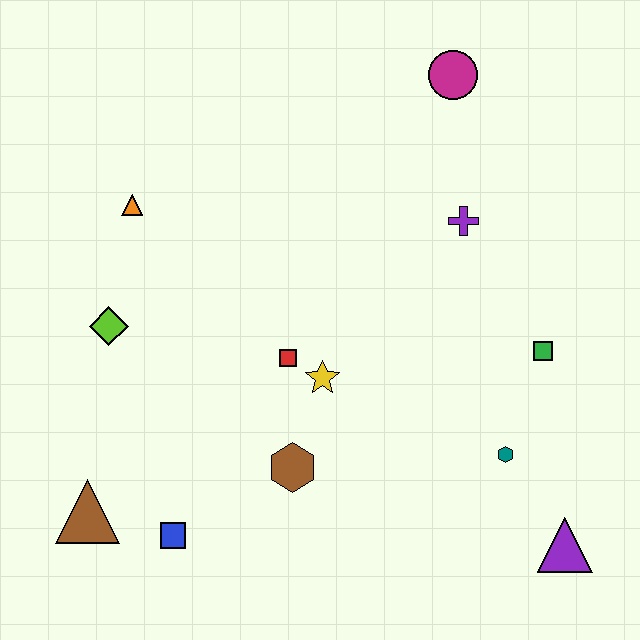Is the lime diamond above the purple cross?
No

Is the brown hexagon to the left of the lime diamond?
No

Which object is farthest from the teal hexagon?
The orange triangle is farthest from the teal hexagon.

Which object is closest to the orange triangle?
The lime diamond is closest to the orange triangle.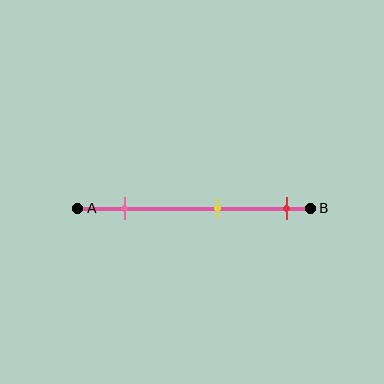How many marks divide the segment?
There are 3 marks dividing the segment.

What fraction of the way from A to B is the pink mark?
The pink mark is approximately 20% (0.2) of the way from A to B.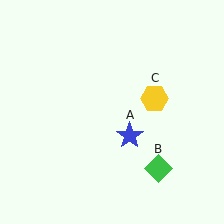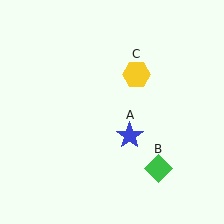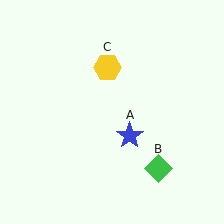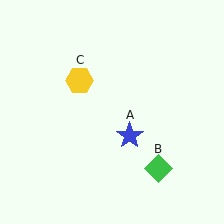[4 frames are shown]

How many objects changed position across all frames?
1 object changed position: yellow hexagon (object C).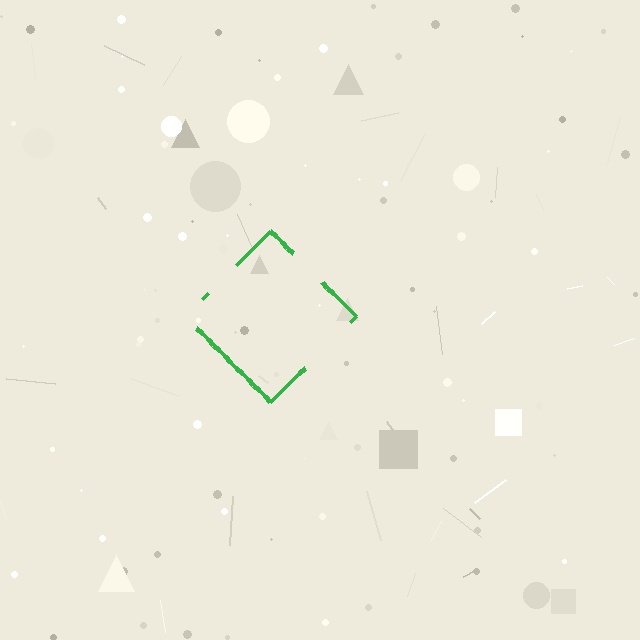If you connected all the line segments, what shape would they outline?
They would outline a diamond.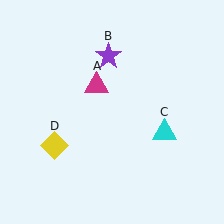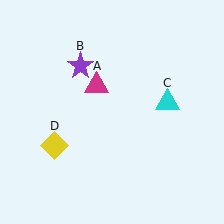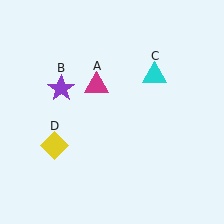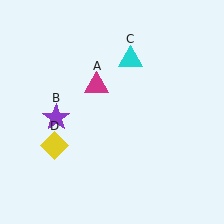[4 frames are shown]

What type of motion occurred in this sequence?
The purple star (object B), cyan triangle (object C) rotated counterclockwise around the center of the scene.